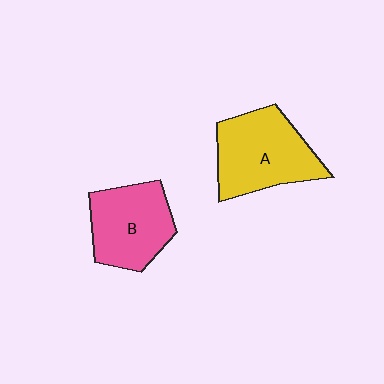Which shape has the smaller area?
Shape B (pink).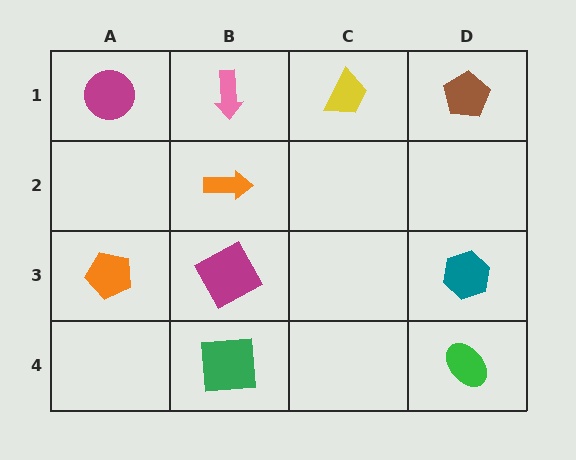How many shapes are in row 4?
2 shapes.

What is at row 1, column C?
A yellow trapezoid.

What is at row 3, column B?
A magenta square.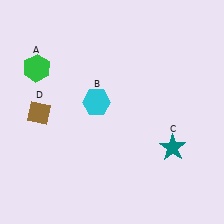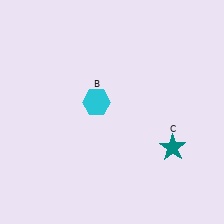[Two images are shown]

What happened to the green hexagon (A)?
The green hexagon (A) was removed in Image 2. It was in the top-left area of Image 1.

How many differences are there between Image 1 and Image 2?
There are 2 differences between the two images.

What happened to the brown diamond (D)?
The brown diamond (D) was removed in Image 2. It was in the bottom-left area of Image 1.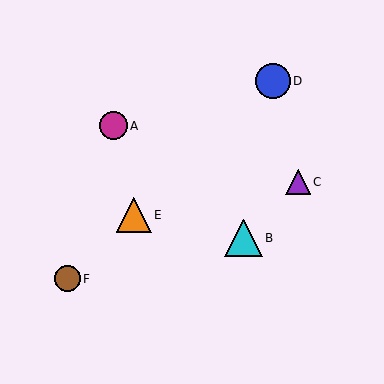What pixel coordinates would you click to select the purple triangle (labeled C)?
Click at (298, 182) to select the purple triangle C.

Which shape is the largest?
The cyan triangle (labeled B) is the largest.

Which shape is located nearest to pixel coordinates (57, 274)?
The brown circle (labeled F) at (67, 279) is nearest to that location.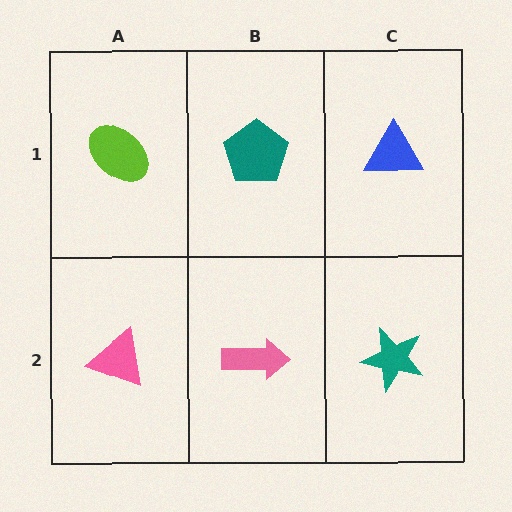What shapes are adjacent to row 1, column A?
A pink triangle (row 2, column A), a teal pentagon (row 1, column B).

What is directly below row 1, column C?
A teal star.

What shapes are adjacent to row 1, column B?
A pink arrow (row 2, column B), a lime ellipse (row 1, column A), a blue triangle (row 1, column C).